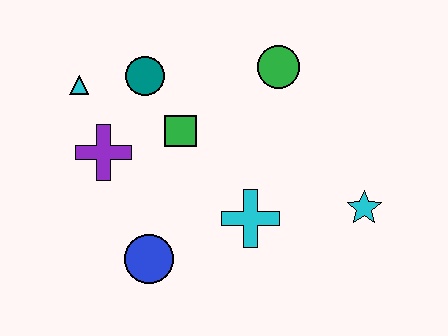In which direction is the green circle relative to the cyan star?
The green circle is above the cyan star.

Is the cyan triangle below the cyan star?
No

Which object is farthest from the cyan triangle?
The cyan star is farthest from the cyan triangle.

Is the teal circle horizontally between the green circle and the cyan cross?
No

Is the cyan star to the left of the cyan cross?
No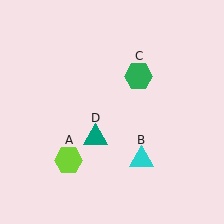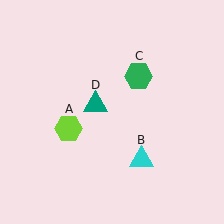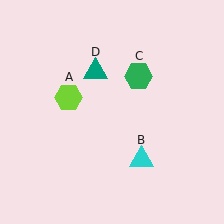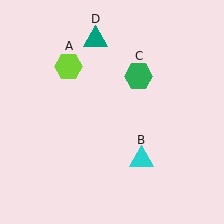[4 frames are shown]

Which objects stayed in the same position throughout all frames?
Cyan triangle (object B) and green hexagon (object C) remained stationary.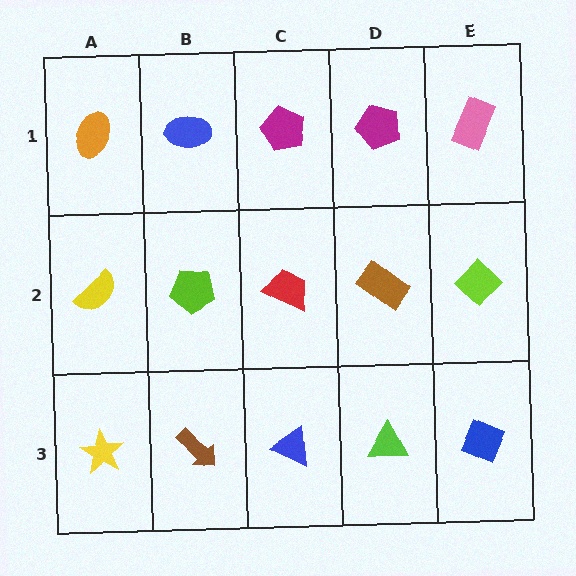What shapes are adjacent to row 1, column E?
A lime diamond (row 2, column E), a magenta pentagon (row 1, column D).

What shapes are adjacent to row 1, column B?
A lime pentagon (row 2, column B), an orange ellipse (row 1, column A), a magenta pentagon (row 1, column C).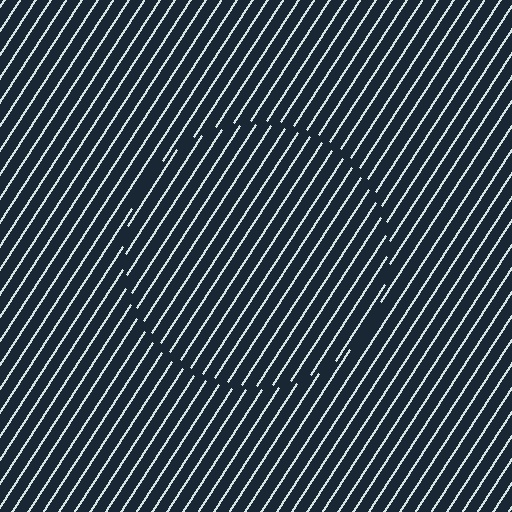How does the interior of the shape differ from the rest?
The interior of the shape contains the same grating, shifted by half a period — the contour is defined by the phase discontinuity where line-ends from the inner and outer gratings abut.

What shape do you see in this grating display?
An illusory circle. The interior of the shape contains the same grating, shifted by half a period — the contour is defined by the phase discontinuity where line-ends from the inner and outer gratings abut.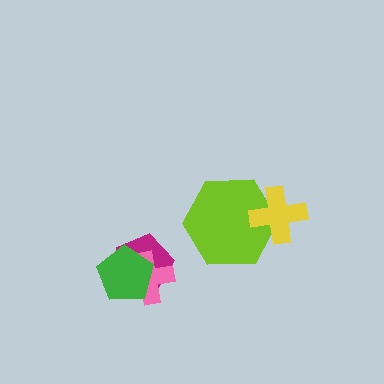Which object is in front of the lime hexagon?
The yellow cross is in front of the lime hexagon.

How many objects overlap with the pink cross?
2 objects overlap with the pink cross.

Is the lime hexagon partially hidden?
Yes, it is partially covered by another shape.